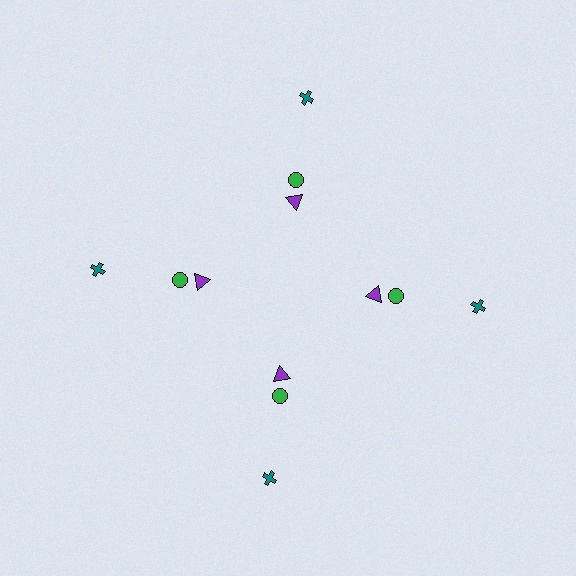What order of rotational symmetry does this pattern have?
This pattern has 4-fold rotational symmetry.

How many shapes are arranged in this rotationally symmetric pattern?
There are 12 shapes, arranged in 4 groups of 3.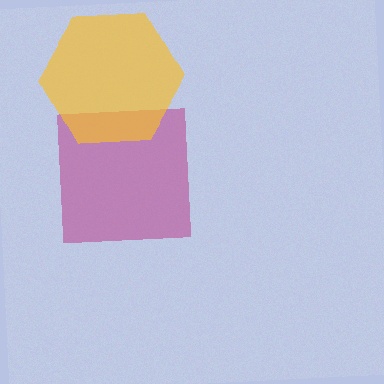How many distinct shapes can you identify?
There are 2 distinct shapes: a magenta square, a yellow hexagon.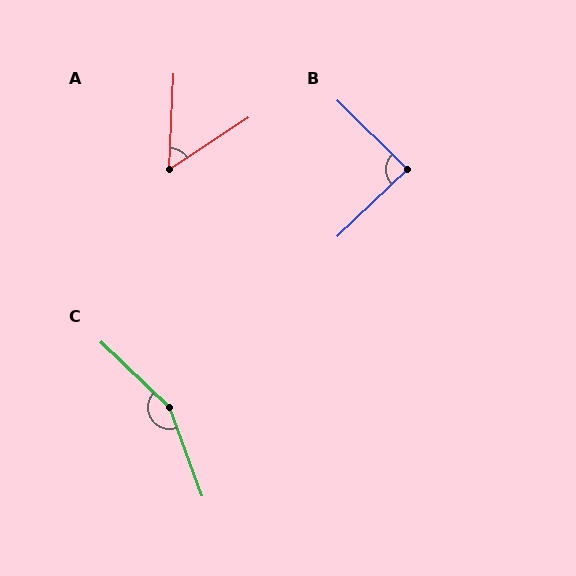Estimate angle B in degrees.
Approximately 89 degrees.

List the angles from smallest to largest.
A (54°), B (89°), C (154°).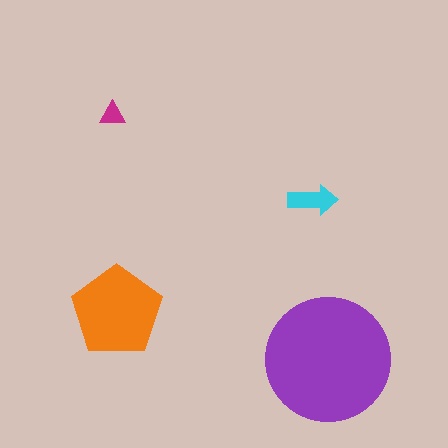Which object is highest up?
The magenta triangle is topmost.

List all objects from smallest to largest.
The magenta triangle, the cyan arrow, the orange pentagon, the purple circle.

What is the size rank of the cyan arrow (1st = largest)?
3rd.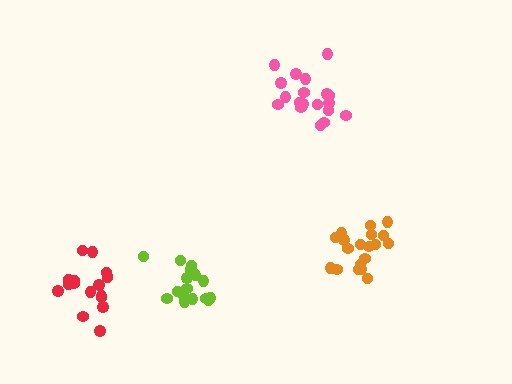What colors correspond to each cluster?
The clusters are colored: orange, pink, lime, red.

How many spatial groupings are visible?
There are 4 spatial groupings.